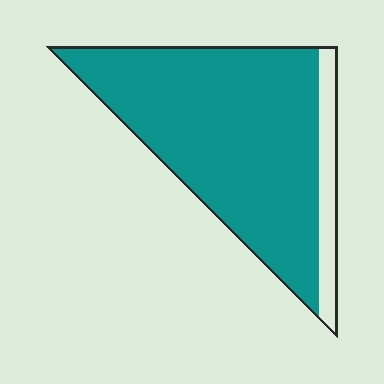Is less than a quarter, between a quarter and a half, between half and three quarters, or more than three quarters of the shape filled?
More than three quarters.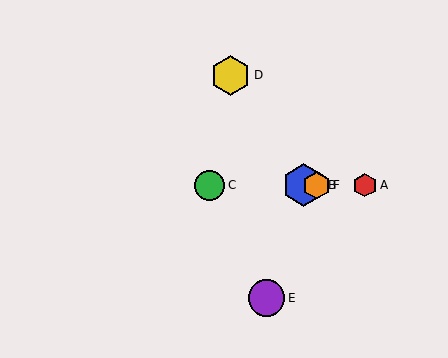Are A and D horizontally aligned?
No, A is at y≈185 and D is at y≈75.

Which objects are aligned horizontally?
Objects A, B, C, F are aligned horizontally.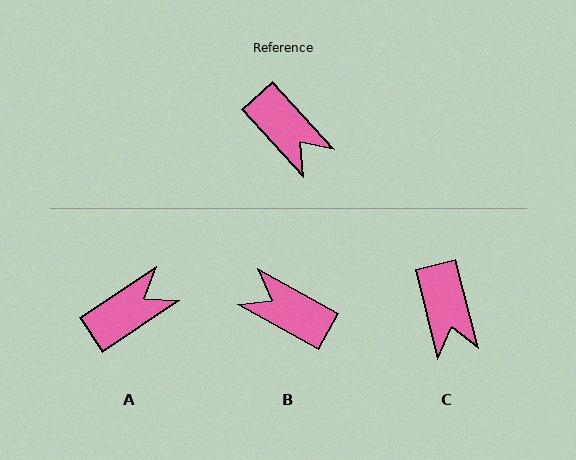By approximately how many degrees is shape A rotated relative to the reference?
Approximately 81 degrees counter-clockwise.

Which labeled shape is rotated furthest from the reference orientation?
B, about 161 degrees away.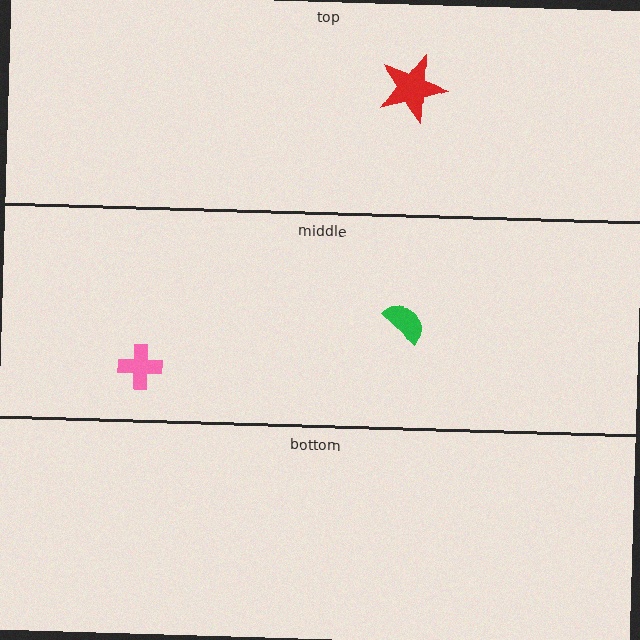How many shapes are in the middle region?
2.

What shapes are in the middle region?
The pink cross, the green semicircle.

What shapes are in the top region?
The red star.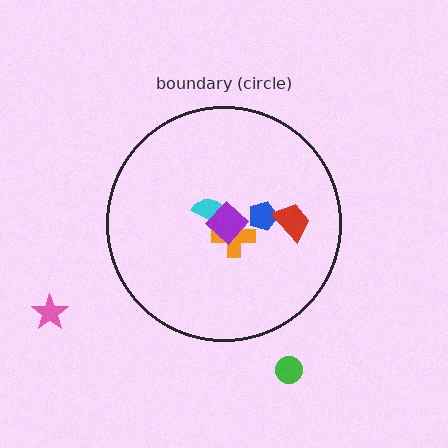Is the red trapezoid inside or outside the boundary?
Inside.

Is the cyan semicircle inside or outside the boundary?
Inside.